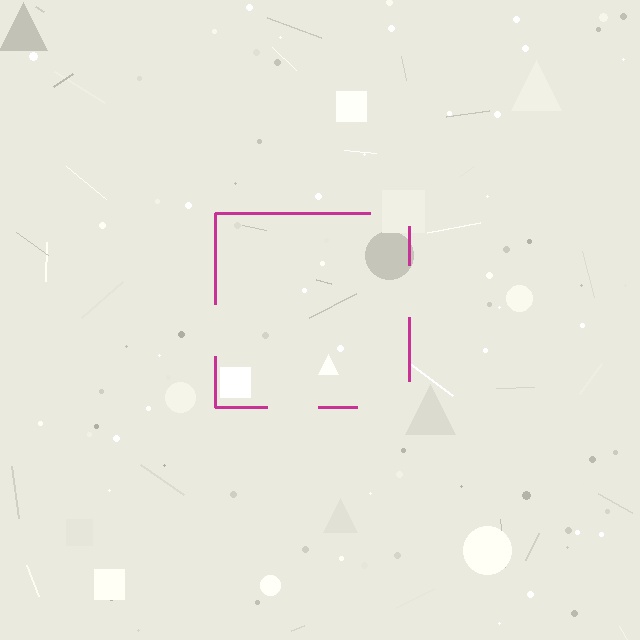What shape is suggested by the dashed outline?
The dashed outline suggests a square.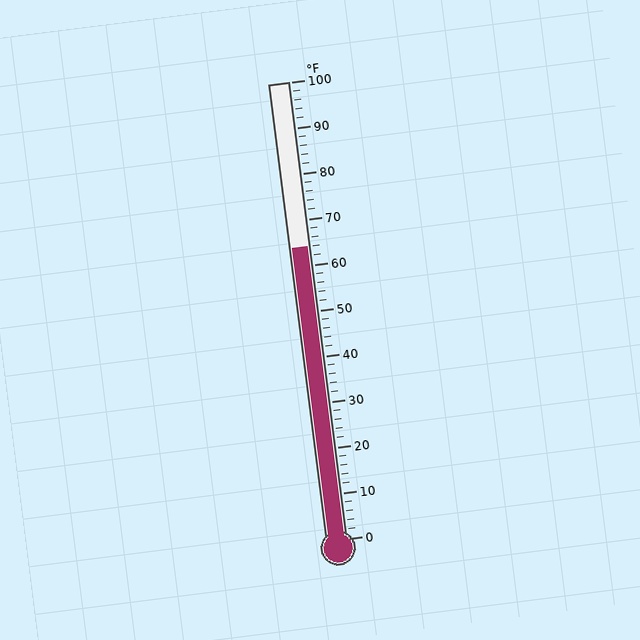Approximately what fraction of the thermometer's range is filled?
The thermometer is filled to approximately 65% of its range.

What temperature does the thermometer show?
The thermometer shows approximately 64°F.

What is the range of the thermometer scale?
The thermometer scale ranges from 0°F to 100°F.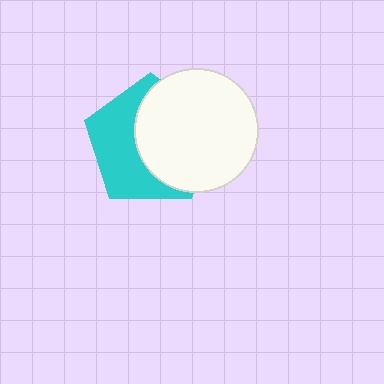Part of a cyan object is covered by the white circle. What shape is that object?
It is a pentagon.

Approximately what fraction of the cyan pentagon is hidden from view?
Roughly 53% of the cyan pentagon is hidden behind the white circle.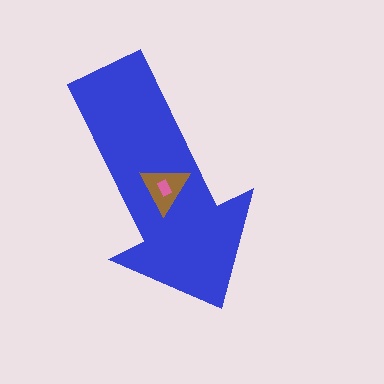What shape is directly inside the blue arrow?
The brown triangle.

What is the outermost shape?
The blue arrow.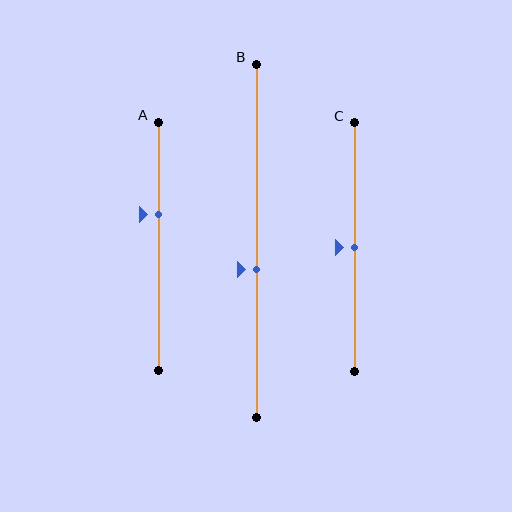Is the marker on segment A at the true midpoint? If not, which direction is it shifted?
No, the marker on segment A is shifted upward by about 13% of the segment length.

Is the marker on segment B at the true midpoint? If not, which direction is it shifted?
No, the marker on segment B is shifted downward by about 8% of the segment length.